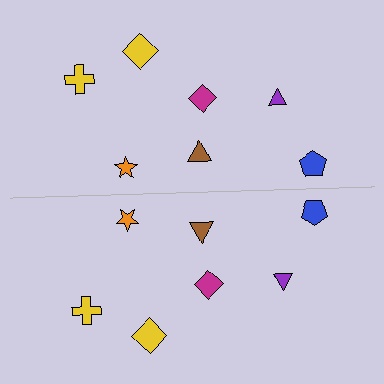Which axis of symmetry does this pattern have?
The pattern has a horizontal axis of symmetry running through the center of the image.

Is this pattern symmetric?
Yes, this pattern has bilateral (reflection) symmetry.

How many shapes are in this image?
There are 14 shapes in this image.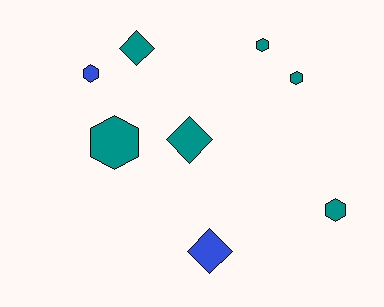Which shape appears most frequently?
Hexagon, with 5 objects.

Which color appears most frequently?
Teal, with 6 objects.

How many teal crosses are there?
There are no teal crosses.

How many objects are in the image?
There are 8 objects.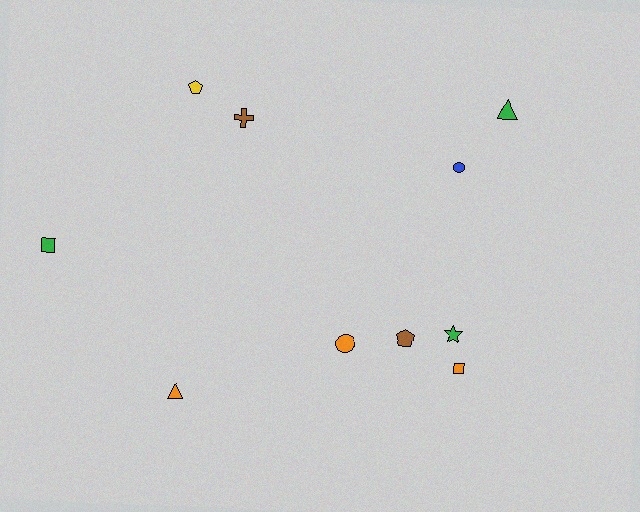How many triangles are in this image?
There are 2 triangles.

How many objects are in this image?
There are 10 objects.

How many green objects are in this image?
There are 3 green objects.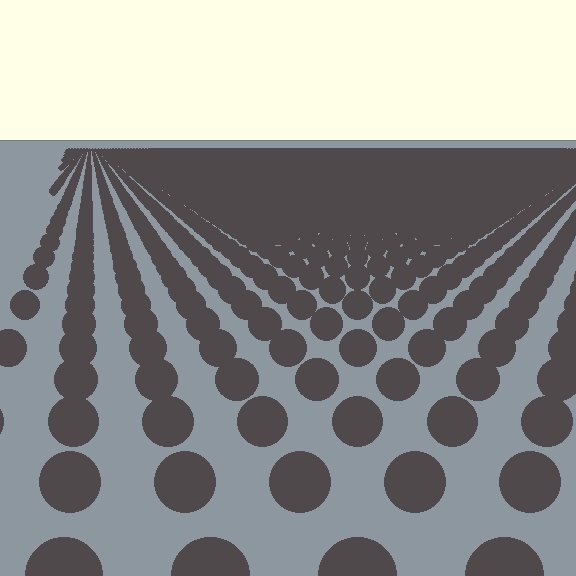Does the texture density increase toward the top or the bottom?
Density increases toward the top.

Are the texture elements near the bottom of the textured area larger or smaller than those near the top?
Larger. Near the bottom, elements are closer to the viewer and appear at a bigger on-screen size.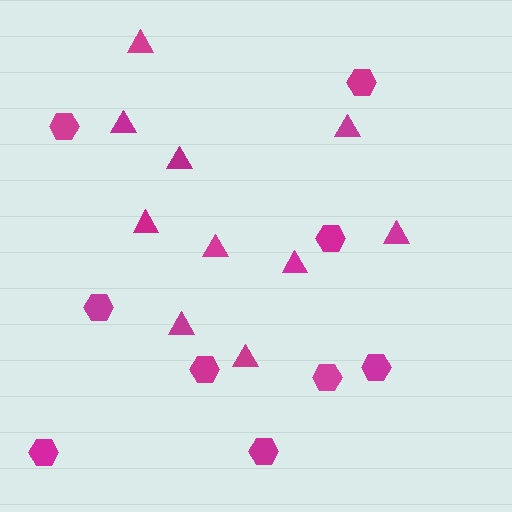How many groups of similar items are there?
There are 2 groups: one group of hexagons (9) and one group of triangles (10).